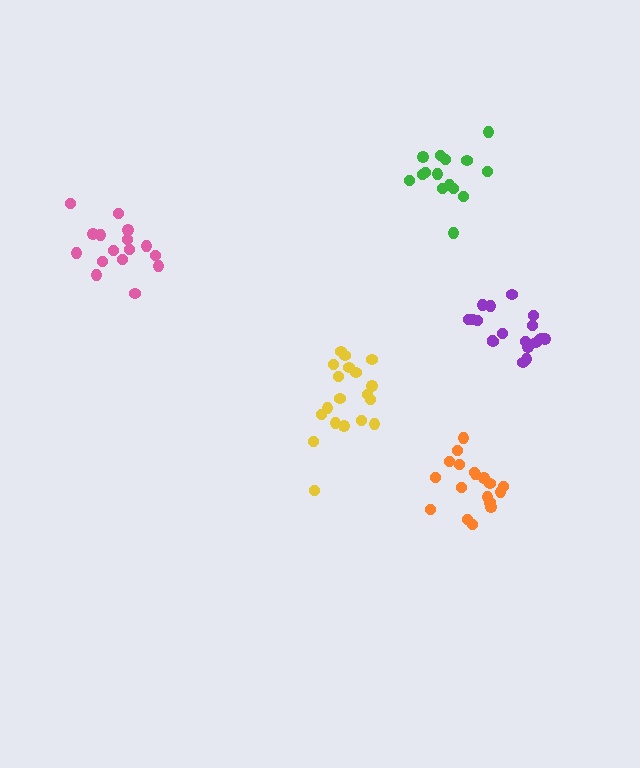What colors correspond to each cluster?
The clusters are colored: green, yellow, pink, orange, purple.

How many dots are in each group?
Group 1: 15 dots, Group 2: 19 dots, Group 3: 16 dots, Group 4: 18 dots, Group 5: 18 dots (86 total).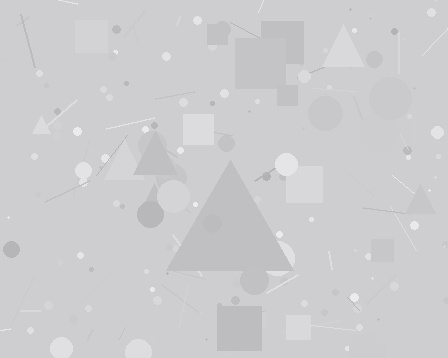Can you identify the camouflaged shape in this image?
The camouflaged shape is a triangle.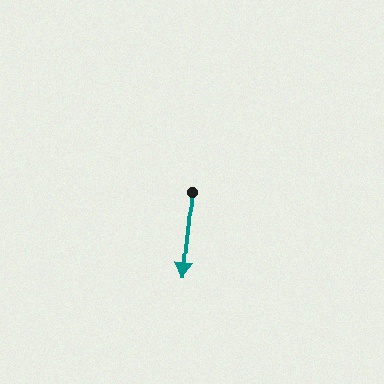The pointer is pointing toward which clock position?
Roughly 6 o'clock.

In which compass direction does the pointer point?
South.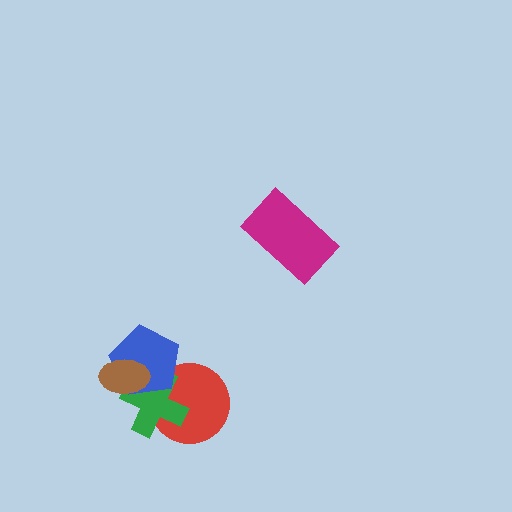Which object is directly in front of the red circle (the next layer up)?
The green cross is directly in front of the red circle.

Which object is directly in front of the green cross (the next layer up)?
The blue pentagon is directly in front of the green cross.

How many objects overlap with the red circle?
2 objects overlap with the red circle.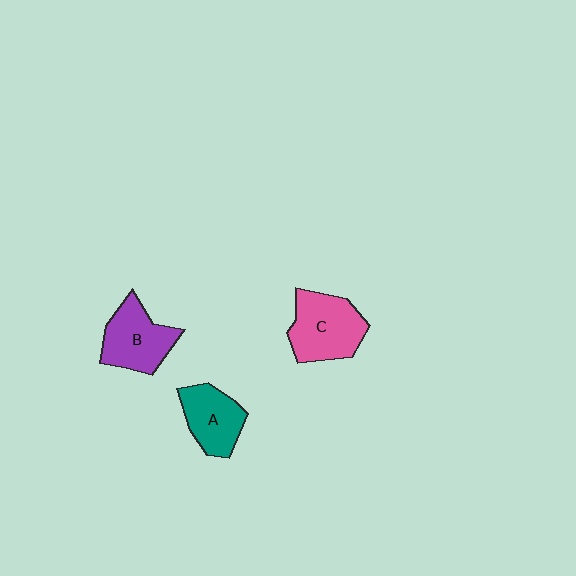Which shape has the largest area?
Shape C (pink).